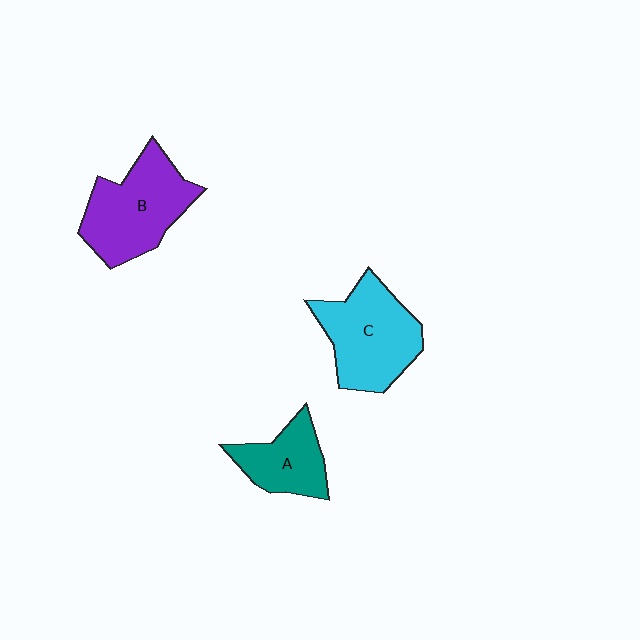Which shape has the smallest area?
Shape A (teal).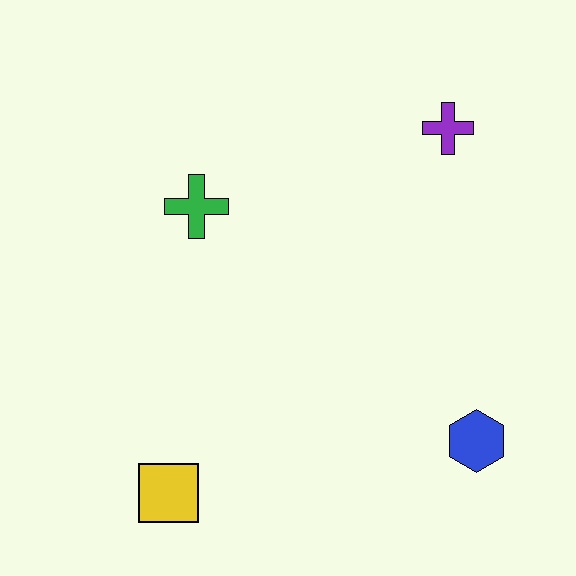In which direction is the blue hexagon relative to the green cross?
The blue hexagon is to the right of the green cross.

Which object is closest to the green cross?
The purple cross is closest to the green cross.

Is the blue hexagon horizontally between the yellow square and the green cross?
No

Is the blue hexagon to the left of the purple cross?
No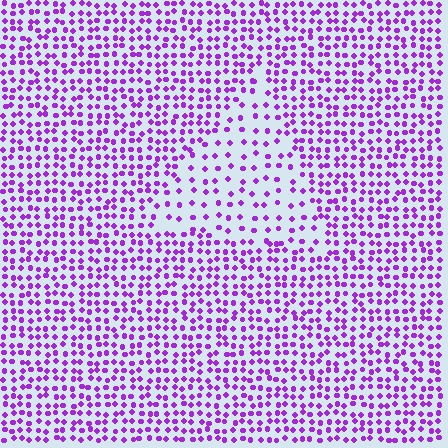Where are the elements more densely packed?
The elements are more densely packed outside the triangle boundary.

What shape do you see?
I see a triangle.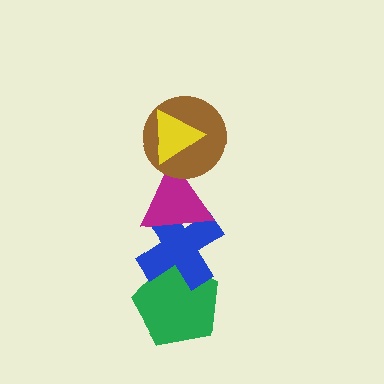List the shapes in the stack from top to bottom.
From top to bottom: the yellow triangle, the brown circle, the magenta triangle, the blue cross, the green pentagon.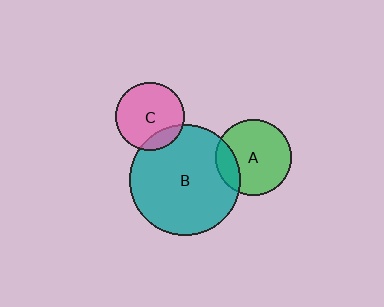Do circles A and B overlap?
Yes.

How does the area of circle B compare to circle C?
Approximately 2.6 times.